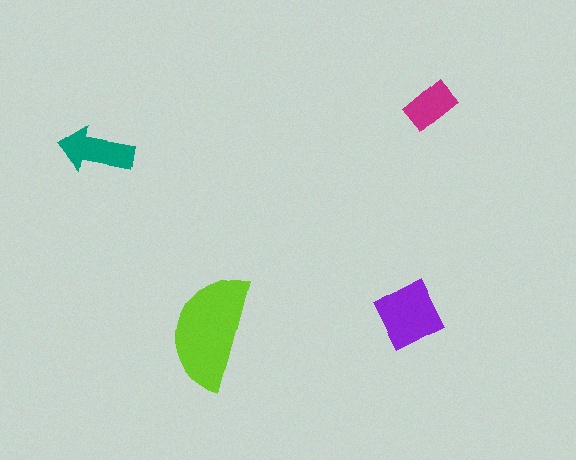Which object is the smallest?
The magenta rectangle.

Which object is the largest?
The lime semicircle.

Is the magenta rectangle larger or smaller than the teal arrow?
Smaller.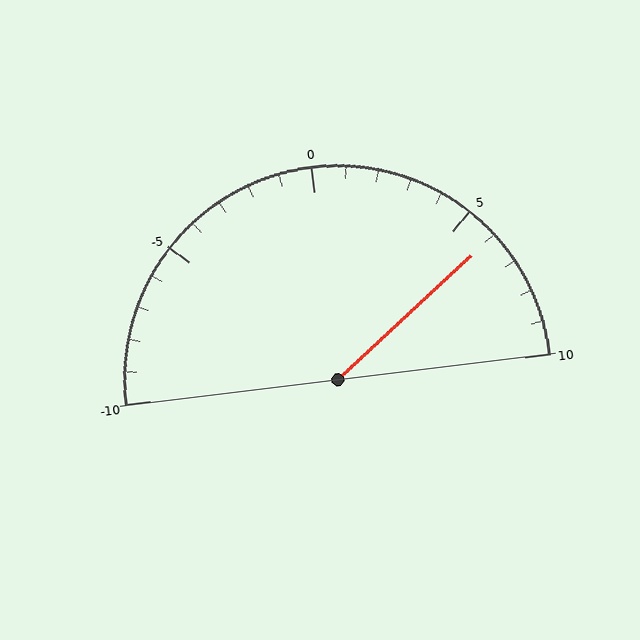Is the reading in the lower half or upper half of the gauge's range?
The reading is in the upper half of the range (-10 to 10).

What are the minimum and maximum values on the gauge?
The gauge ranges from -10 to 10.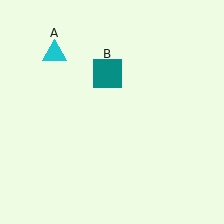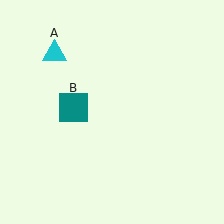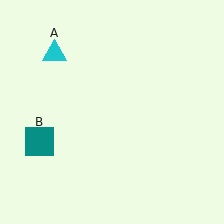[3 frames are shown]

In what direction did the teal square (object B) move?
The teal square (object B) moved down and to the left.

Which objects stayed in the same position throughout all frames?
Cyan triangle (object A) remained stationary.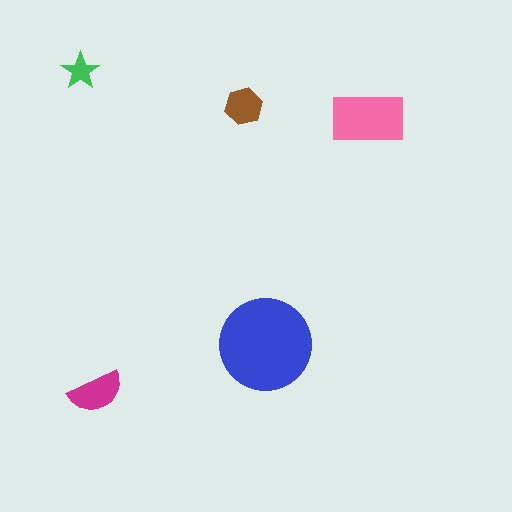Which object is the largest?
The blue circle.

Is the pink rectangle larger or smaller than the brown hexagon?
Larger.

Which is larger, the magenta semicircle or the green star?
The magenta semicircle.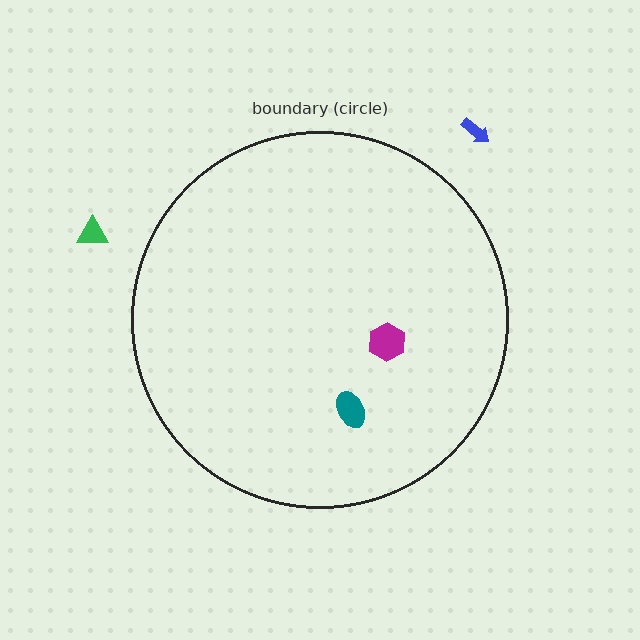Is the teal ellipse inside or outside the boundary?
Inside.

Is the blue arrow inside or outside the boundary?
Outside.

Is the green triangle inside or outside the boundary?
Outside.